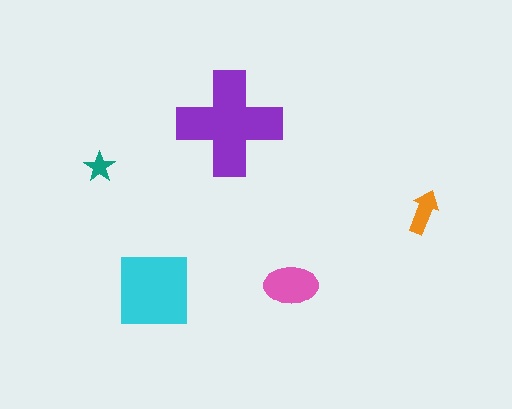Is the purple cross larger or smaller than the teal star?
Larger.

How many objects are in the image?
There are 5 objects in the image.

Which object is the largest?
The purple cross.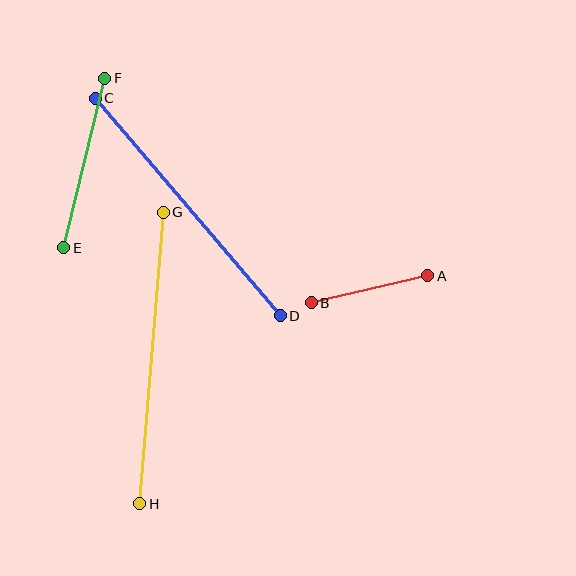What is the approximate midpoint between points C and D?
The midpoint is at approximately (188, 207) pixels.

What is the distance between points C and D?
The distance is approximately 285 pixels.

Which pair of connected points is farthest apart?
Points G and H are farthest apart.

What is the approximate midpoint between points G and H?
The midpoint is at approximately (151, 358) pixels.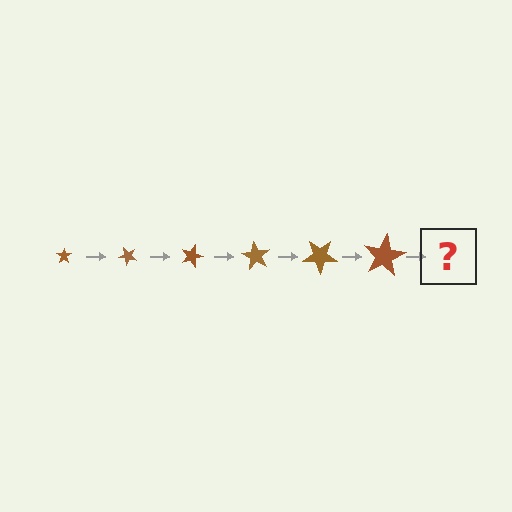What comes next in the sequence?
The next element should be a star, larger than the previous one and rotated 270 degrees from the start.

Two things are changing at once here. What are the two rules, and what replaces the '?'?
The two rules are that the star grows larger each step and it rotates 45 degrees each step. The '?' should be a star, larger than the previous one and rotated 270 degrees from the start.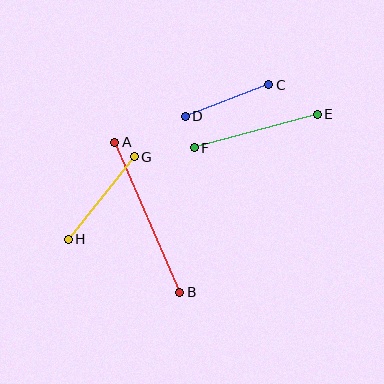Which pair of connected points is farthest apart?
Points A and B are farthest apart.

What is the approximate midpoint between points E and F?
The midpoint is at approximately (256, 131) pixels.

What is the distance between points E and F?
The distance is approximately 127 pixels.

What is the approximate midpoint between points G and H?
The midpoint is at approximately (101, 198) pixels.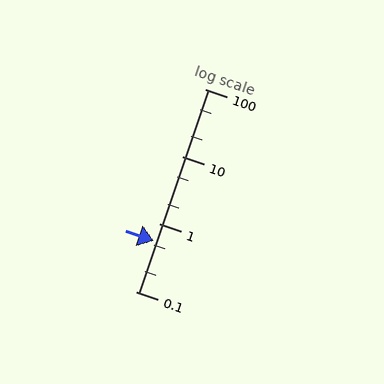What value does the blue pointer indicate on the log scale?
The pointer indicates approximately 0.56.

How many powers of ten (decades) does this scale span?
The scale spans 3 decades, from 0.1 to 100.